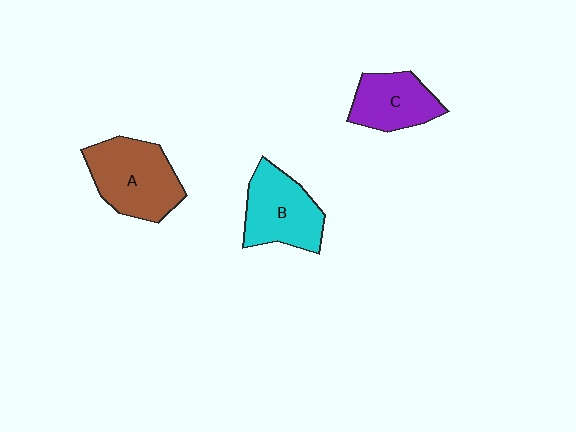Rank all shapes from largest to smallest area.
From largest to smallest: A (brown), B (cyan), C (purple).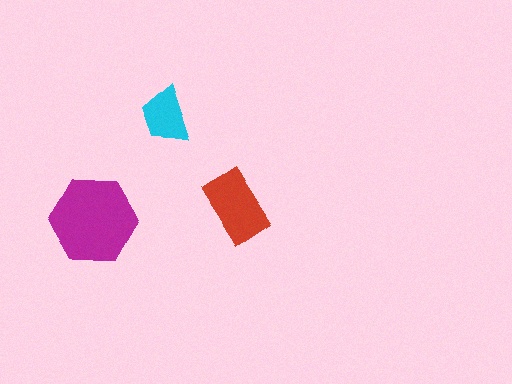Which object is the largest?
The magenta hexagon.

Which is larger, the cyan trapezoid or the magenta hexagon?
The magenta hexagon.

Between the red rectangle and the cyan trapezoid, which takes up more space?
The red rectangle.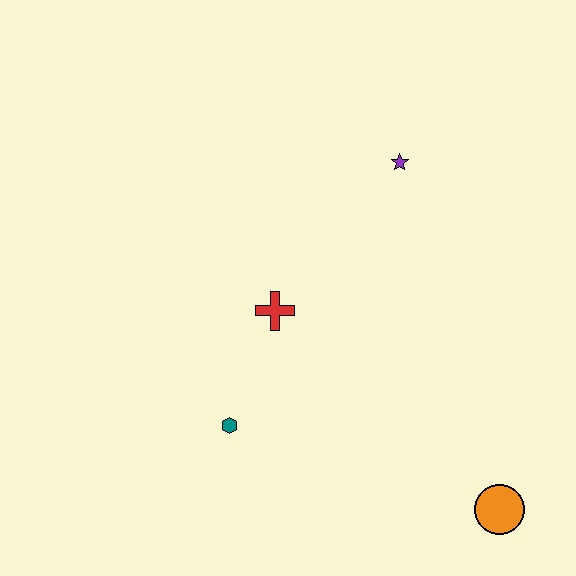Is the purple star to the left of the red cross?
No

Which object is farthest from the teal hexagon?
The purple star is farthest from the teal hexagon.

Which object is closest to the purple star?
The red cross is closest to the purple star.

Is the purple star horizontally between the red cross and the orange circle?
Yes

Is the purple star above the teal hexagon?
Yes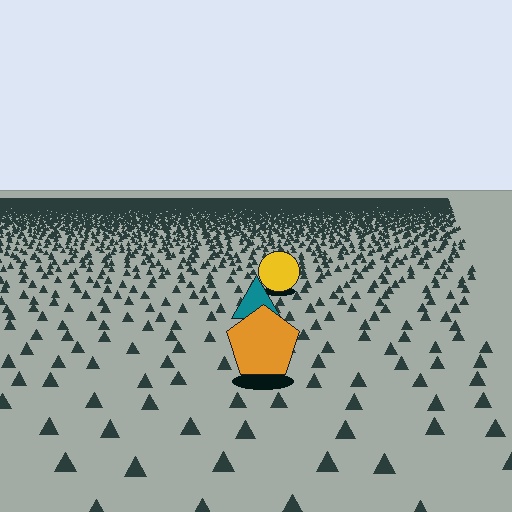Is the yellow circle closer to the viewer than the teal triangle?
No. The teal triangle is closer — you can tell from the texture gradient: the ground texture is coarser near it.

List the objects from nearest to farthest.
From nearest to farthest: the orange pentagon, the teal triangle, the yellow circle.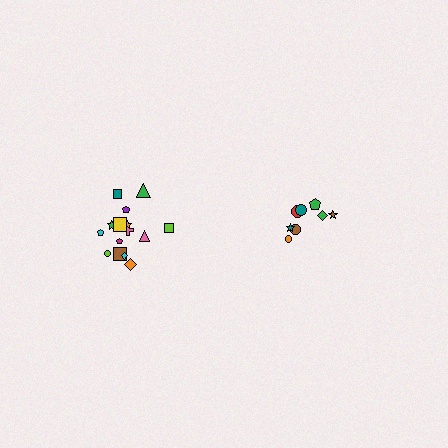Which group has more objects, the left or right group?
The left group.